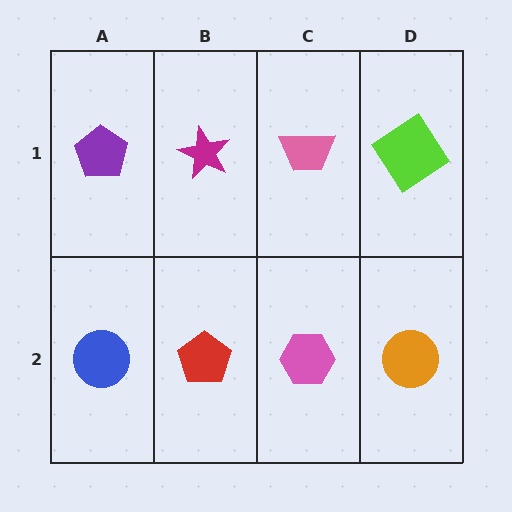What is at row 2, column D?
An orange circle.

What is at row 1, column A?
A purple pentagon.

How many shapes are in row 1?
4 shapes.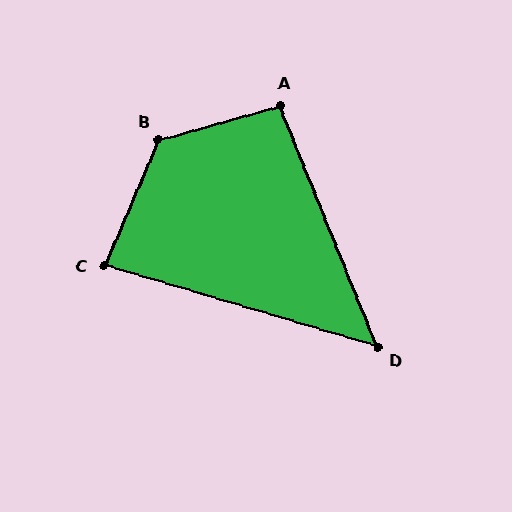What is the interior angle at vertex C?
Approximately 84 degrees (acute).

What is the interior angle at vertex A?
Approximately 96 degrees (obtuse).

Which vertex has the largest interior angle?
B, at approximately 129 degrees.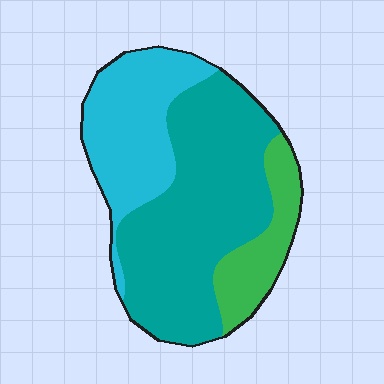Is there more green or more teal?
Teal.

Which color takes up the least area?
Green, at roughly 15%.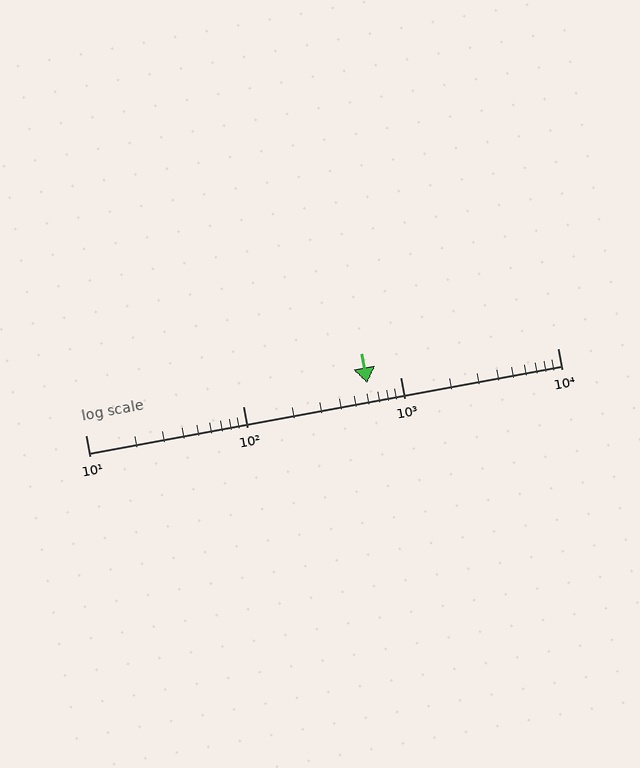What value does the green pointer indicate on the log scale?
The pointer indicates approximately 620.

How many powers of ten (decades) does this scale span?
The scale spans 3 decades, from 10 to 10000.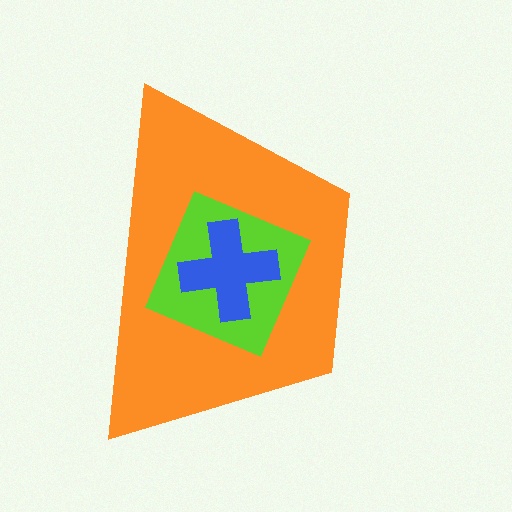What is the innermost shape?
The blue cross.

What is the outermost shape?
The orange trapezoid.